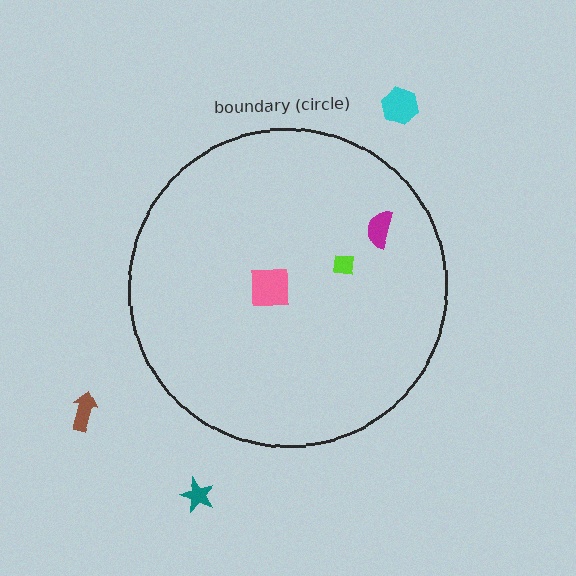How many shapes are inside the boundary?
3 inside, 3 outside.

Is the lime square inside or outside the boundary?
Inside.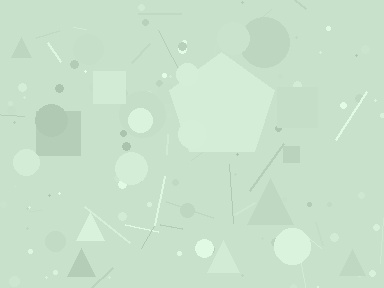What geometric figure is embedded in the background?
A pentagon is embedded in the background.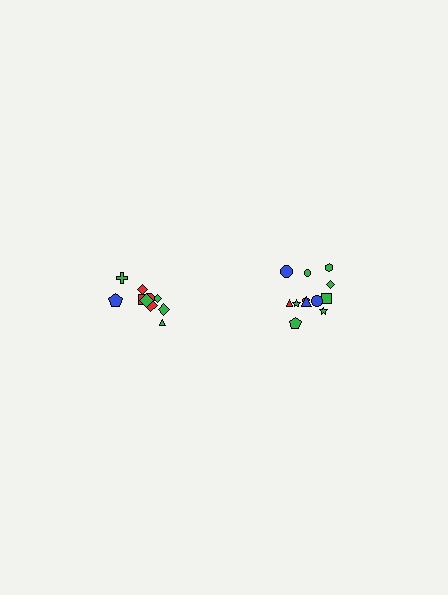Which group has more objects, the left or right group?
The right group.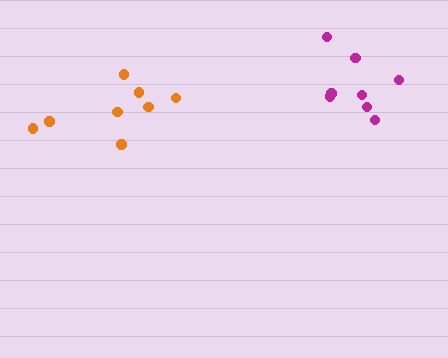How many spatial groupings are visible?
There are 2 spatial groupings.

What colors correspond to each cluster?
The clusters are colored: orange, magenta.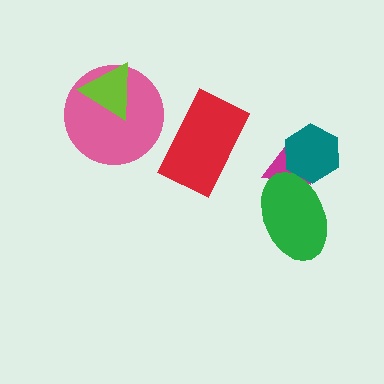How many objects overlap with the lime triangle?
1 object overlaps with the lime triangle.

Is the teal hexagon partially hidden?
Yes, it is partially covered by another shape.